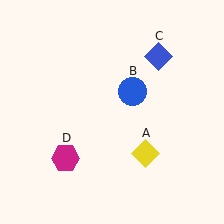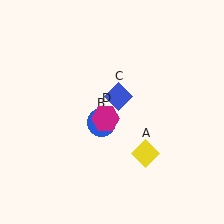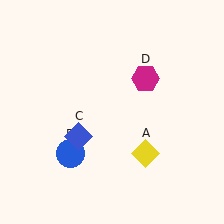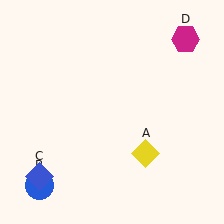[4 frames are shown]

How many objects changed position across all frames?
3 objects changed position: blue circle (object B), blue diamond (object C), magenta hexagon (object D).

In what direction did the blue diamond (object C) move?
The blue diamond (object C) moved down and to the left.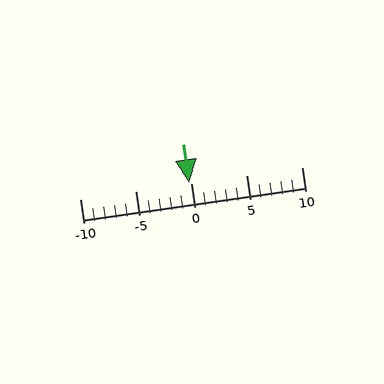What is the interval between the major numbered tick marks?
The major tick marks are spaced 5 units apart.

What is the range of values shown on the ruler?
The ruler shows values from -10 to 10.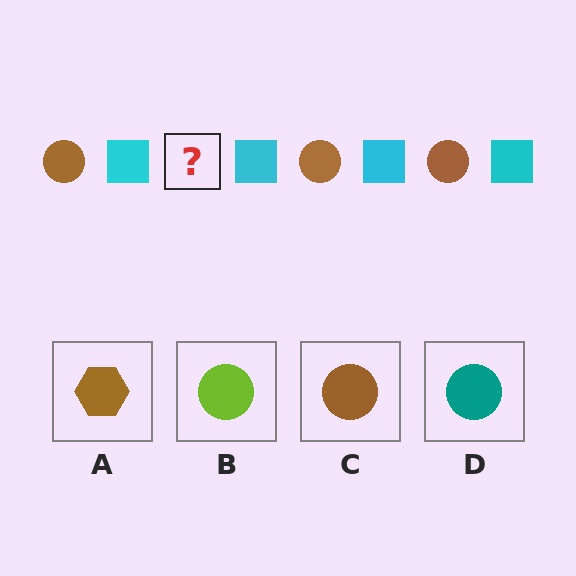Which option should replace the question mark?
Option C.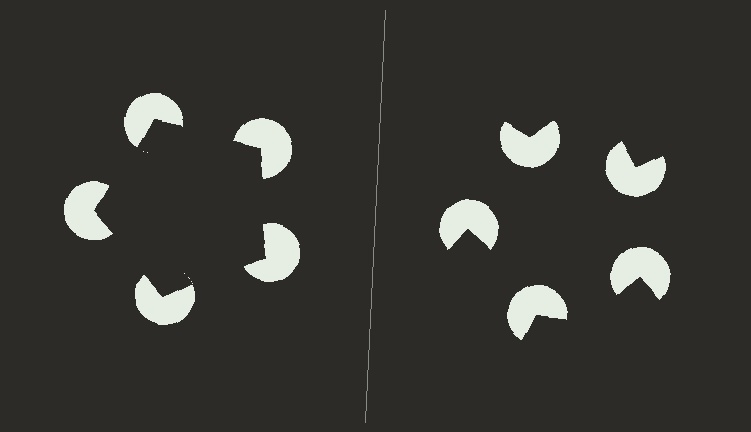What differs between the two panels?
The pac-man discs are positioned identically on both sides; only the wedge orientations differ. On the left they align to a pentagon; on the right they are misaligned.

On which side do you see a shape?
An illusory pentagon appears on the left side. On the right side the wedge cuts are rotated, so no coherent shape forms.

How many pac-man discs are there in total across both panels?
10 — 5 on each side.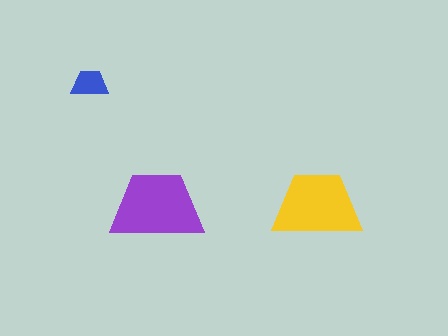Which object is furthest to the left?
The blue trapezoid is leftmost.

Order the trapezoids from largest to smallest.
the purple one, the yellow one, the blue one.